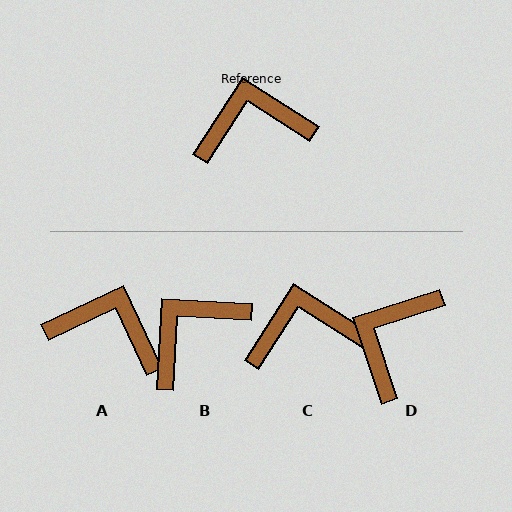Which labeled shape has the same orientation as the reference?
C.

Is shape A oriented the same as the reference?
No, it is off by about 32 degrees.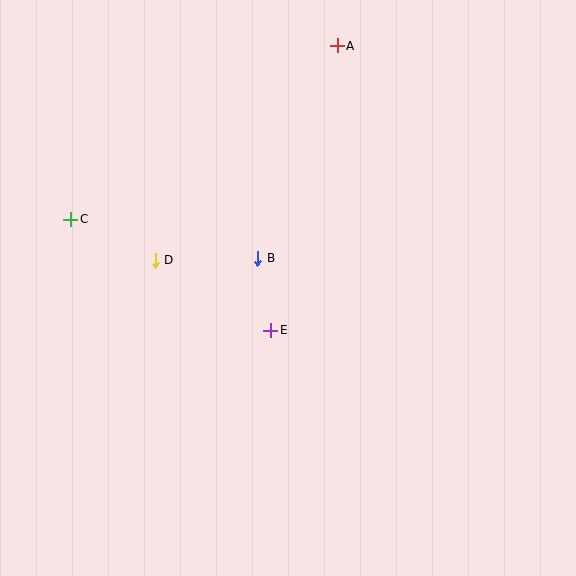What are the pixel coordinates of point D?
Point D is at (155, 260).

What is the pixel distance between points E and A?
The distance between E and A is 292 pixels.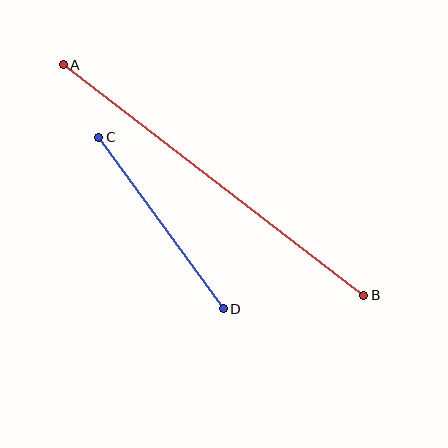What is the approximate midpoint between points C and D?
The midpoint is at approximately (161, 223) pixels.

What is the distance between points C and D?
The distance is approximately 212 pixels.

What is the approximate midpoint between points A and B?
The midpoint is at approximately (214, 180) pixels.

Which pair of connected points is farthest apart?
Points A and B are farthest apart.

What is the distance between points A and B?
The distance is approximately 379 pixels.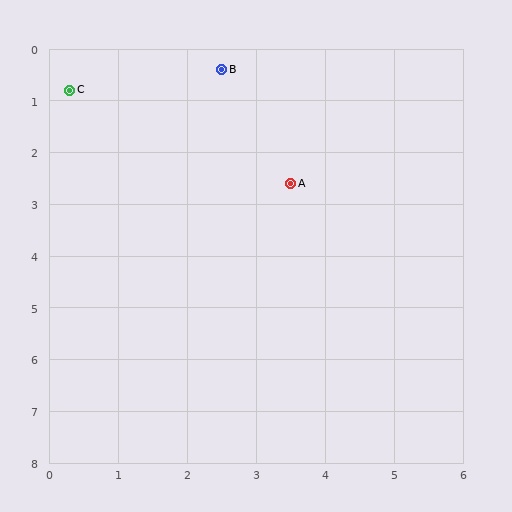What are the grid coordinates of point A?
Point A is at approximately (3.5, 2.6).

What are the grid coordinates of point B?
Point B is at approximately (2.5, 0.4).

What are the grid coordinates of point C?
Point C is at approximately (0.3, 0.8).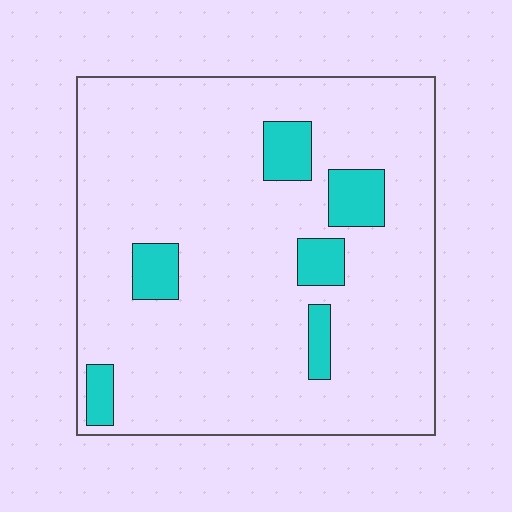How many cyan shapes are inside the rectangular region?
6.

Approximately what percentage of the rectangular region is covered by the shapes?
Approximately 10%.